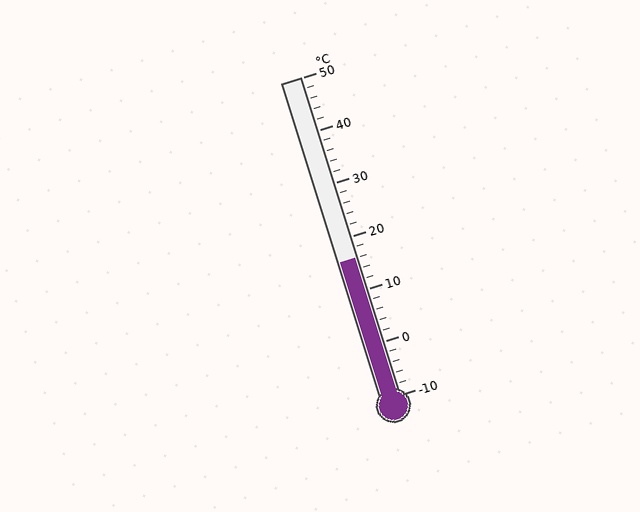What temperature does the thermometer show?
The thermometer shows approximately 16°C.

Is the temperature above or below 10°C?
The temperature is above 10°C.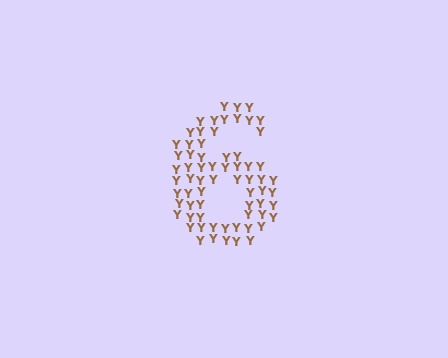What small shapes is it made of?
It is made of small letter Y's.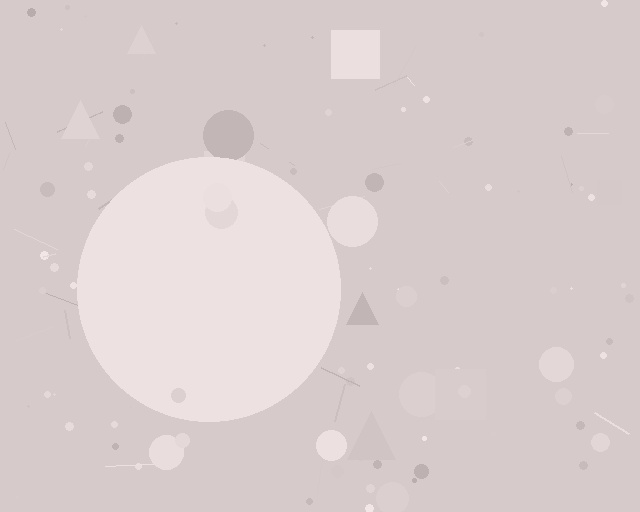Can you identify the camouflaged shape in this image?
The camouflaged shape is a circle.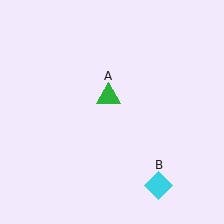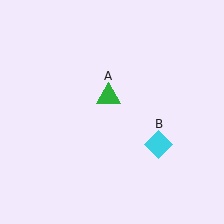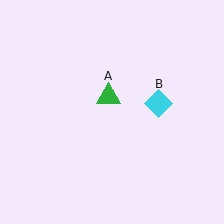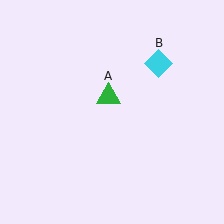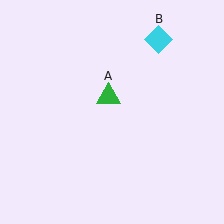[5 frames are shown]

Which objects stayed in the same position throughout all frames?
Green triangle (object A) remained stationary.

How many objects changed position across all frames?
1 object changed position: cyan diamond (object B).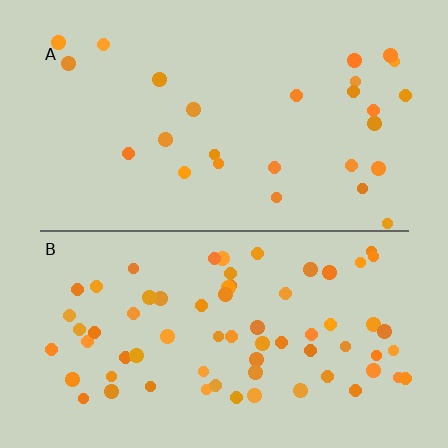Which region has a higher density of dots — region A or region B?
B (the bottom).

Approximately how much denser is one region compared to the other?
Approximately 2.6× — region B over region A.